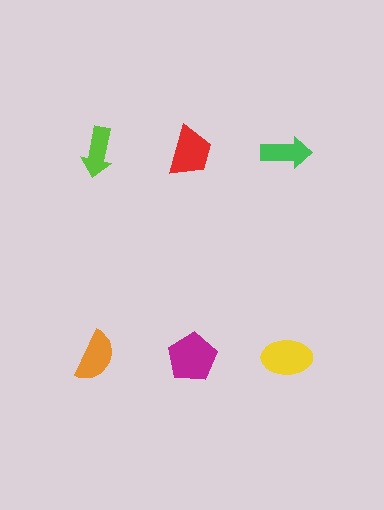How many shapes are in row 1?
3 shapes.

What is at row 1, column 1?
A lime arrow.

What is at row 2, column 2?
A magenta pentagon.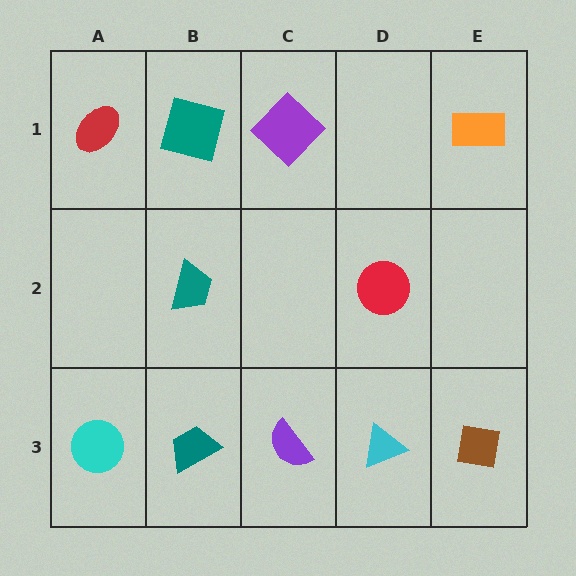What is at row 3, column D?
A cyan triangle.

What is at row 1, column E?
An orange rectangle.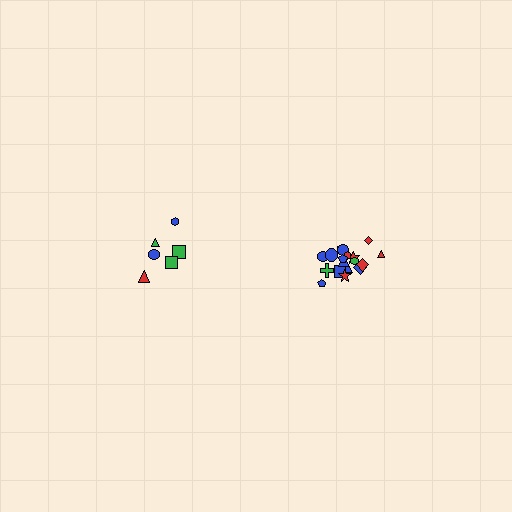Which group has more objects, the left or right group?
The right group.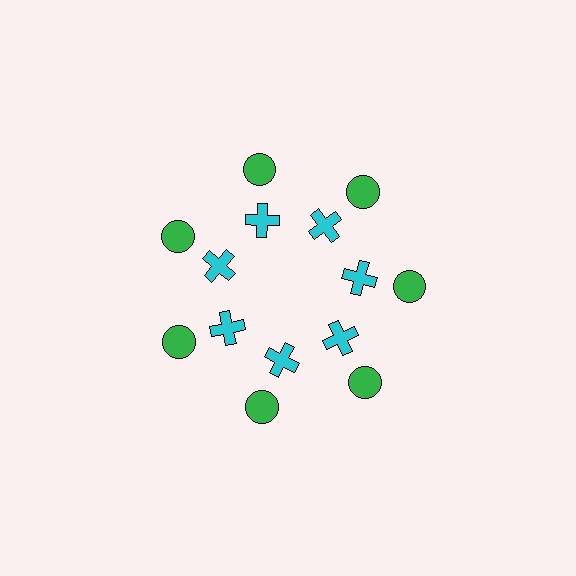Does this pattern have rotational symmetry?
Yes, this pattern has 7-fold rotational symmetry. It looks the same after rotating 51 degrees around the center.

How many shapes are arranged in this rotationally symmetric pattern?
There are 14 shapes, arranged in 7 groups of 2.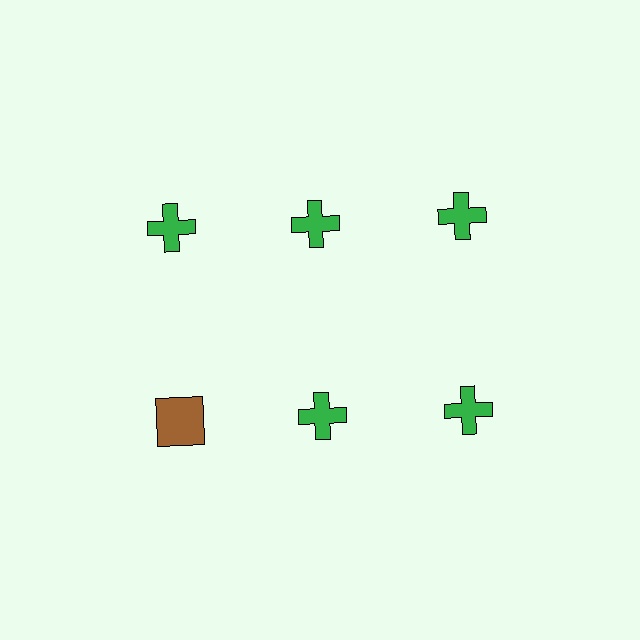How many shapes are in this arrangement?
There are 6 shapes arranged in a grid pattern.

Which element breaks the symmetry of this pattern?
The brown square in the second row, leftmost column breaks the symmetry. All other shapes are green crosses.